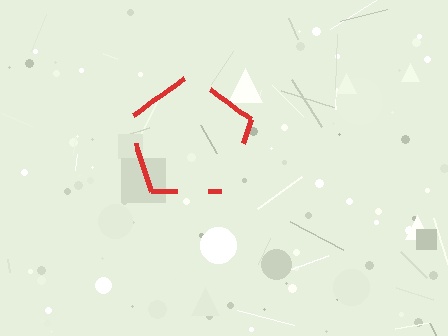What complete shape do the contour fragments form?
The contour fragments form a pentagon.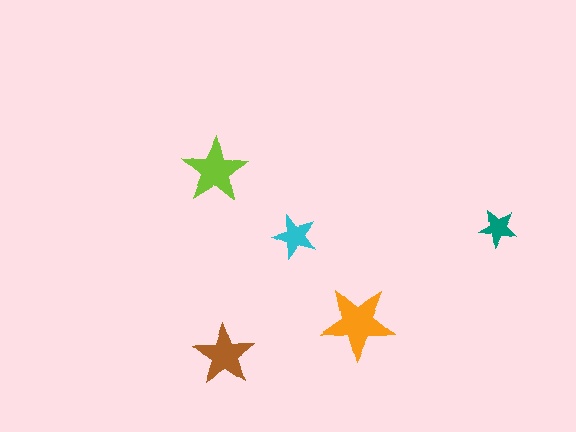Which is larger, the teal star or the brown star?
The brown one.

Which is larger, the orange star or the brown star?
The orange one.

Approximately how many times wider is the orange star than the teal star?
About 2 times wider.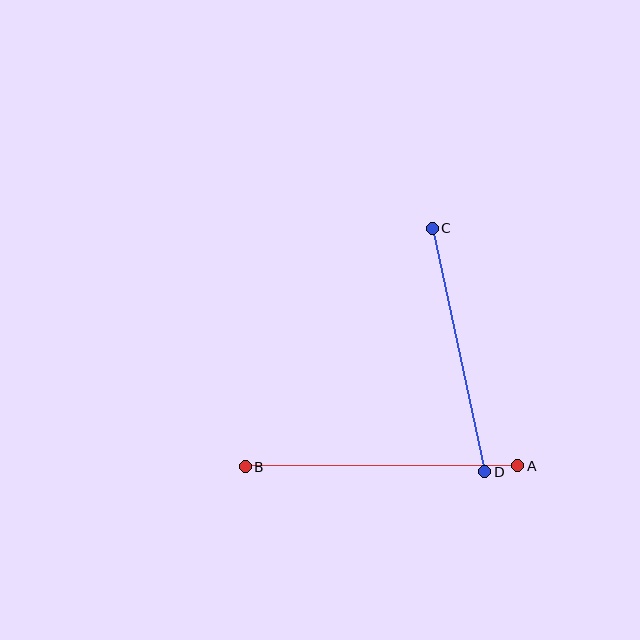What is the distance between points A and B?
The distance is approximately 272 pixels.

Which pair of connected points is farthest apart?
Points A and B are farthest apart.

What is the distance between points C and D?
The distance is approximately 249 pixels.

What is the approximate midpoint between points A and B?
The midpoint is at approximately (382, 466) pixels.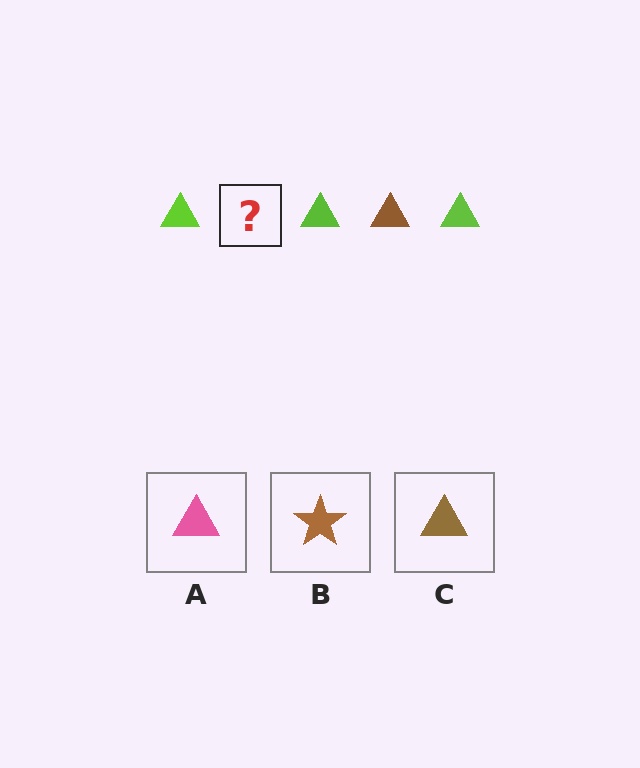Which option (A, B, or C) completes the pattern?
C.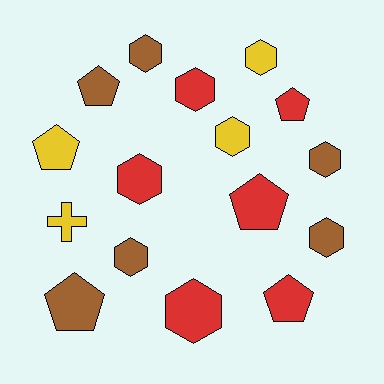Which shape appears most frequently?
Hexagon, with 9 objects.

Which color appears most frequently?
Red, with 6 objects.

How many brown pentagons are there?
There are 2 brown pentagons.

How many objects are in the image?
There are 16 objects.